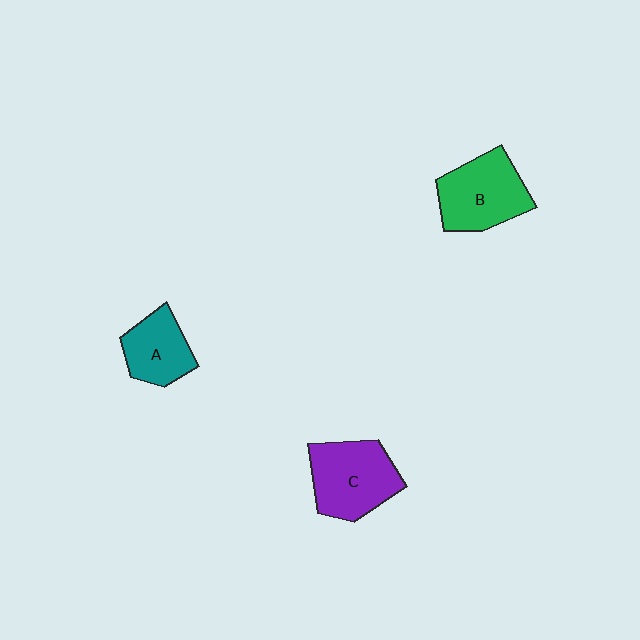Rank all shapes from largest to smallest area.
From largest to smallest: C (purple), B (green), A (teal).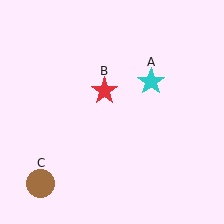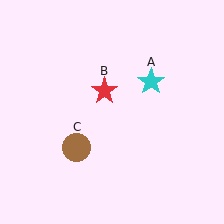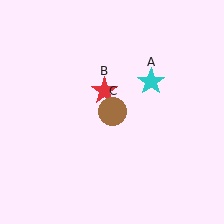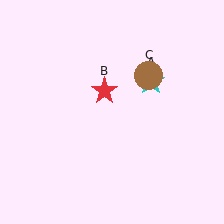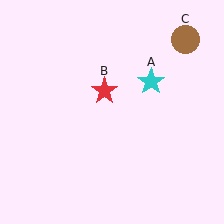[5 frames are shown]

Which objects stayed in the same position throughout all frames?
Cyan star (object A) and red star (object B) remained stationary.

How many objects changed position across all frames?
1 object changed position: brown circle (object C).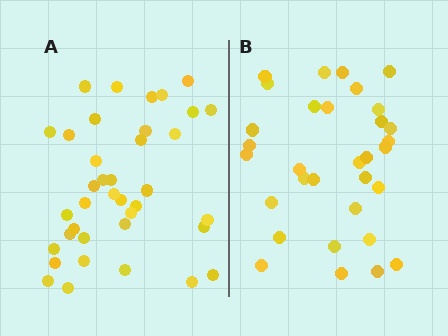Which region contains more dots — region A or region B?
Region A (the left region) has more dots.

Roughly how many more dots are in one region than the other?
Region A has about 6 more dots than region B.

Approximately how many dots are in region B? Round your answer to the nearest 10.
About 30 dots. (The exact count is 32, which rounds to 30.)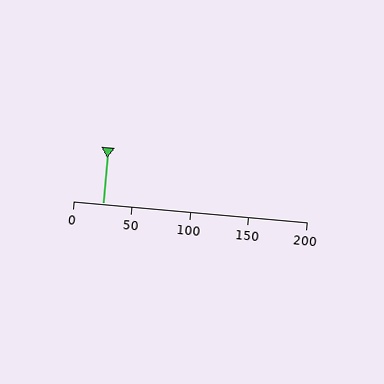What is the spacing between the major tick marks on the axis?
The major ticks are spaced 50 apart.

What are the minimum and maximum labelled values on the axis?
The axis runs from 0 to 200.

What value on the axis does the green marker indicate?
The marker indicates approximately 25.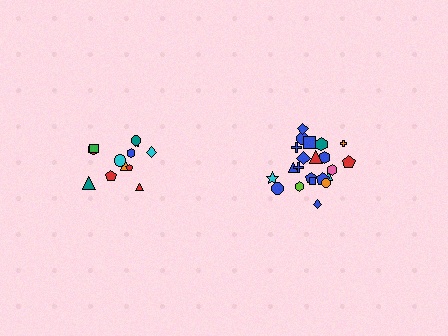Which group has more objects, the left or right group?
The right group.